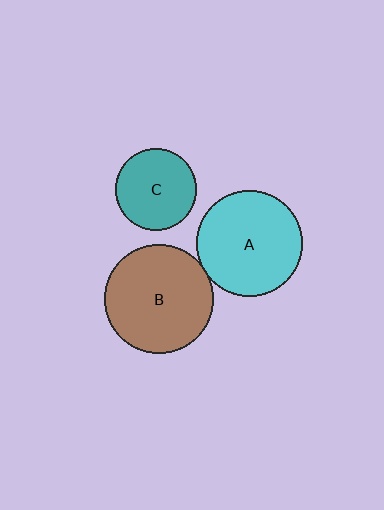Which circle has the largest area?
Circle B (brown).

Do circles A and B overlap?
Yes.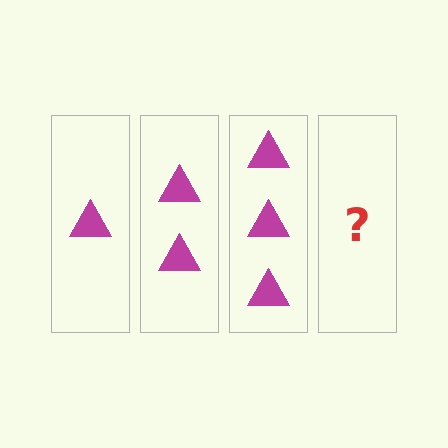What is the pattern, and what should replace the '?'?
The pattern is that each step adds one more triangle. The '?' should be 4 triangles.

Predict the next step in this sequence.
The next step is 4 triangles.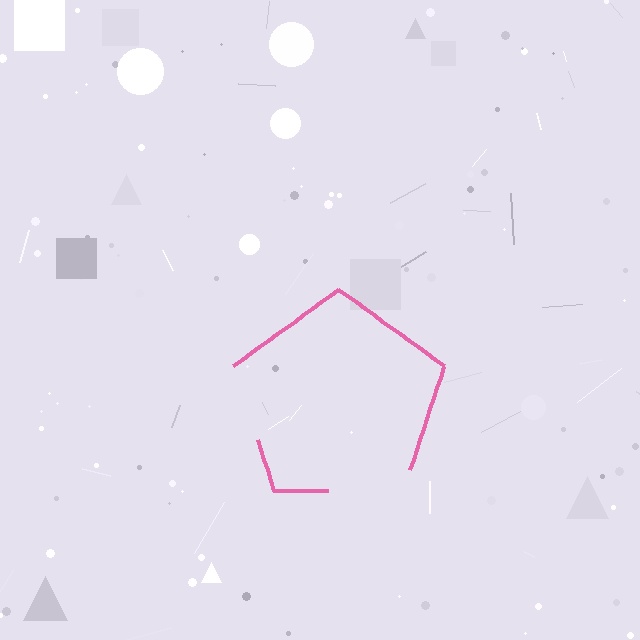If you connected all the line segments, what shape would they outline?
They would outline a pentagon.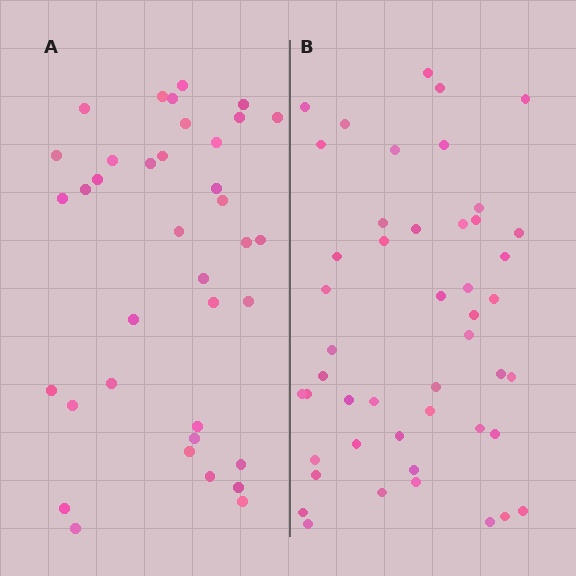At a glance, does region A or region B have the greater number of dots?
Region B (the right region) has more dots.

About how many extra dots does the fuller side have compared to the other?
Region B has roughly 10 or so more dots than region A.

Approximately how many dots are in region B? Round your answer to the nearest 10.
About 50 dots. (The exact count is 47, which rounds to 50.)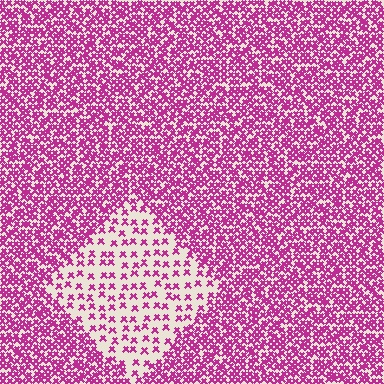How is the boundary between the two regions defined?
The boundary is defined by a change in element density (approximately 2.7x ratio). All elements are the same color, size, and shape.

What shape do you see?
I see a diamond.